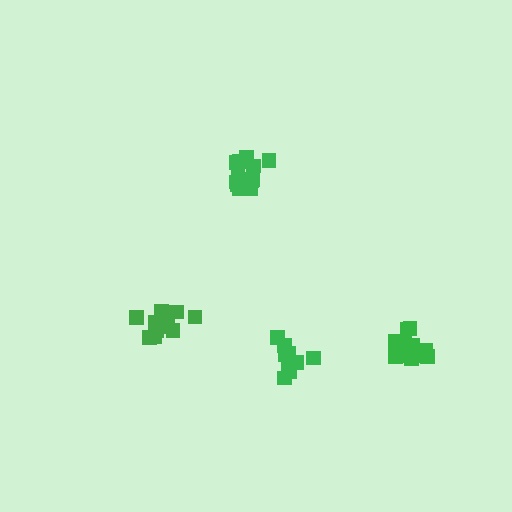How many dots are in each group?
Group 1: 13 dots, Group 2: 13 dots, Group 3: 10 dots, Group 4: 13 dots (49 total).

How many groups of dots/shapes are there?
There are 4 groups.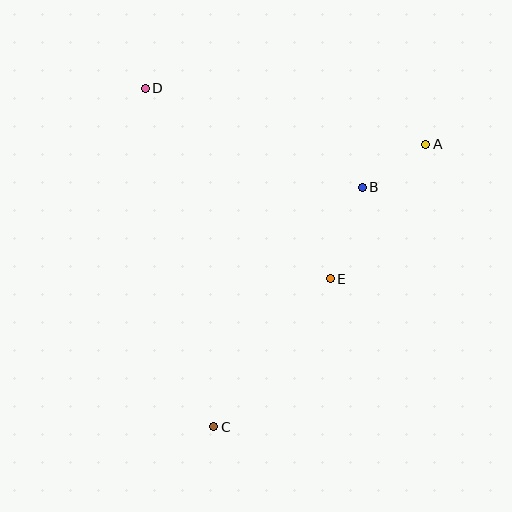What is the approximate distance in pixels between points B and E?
The distance between B and E is approximately 97 pixels.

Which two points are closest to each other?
Points A and B are closest to each other.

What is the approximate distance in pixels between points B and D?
The distance between B and D is approximately 239 pixels.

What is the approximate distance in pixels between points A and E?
The distance between A and E is approximately 165 pixels.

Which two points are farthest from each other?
Points A and C are farthest from each other.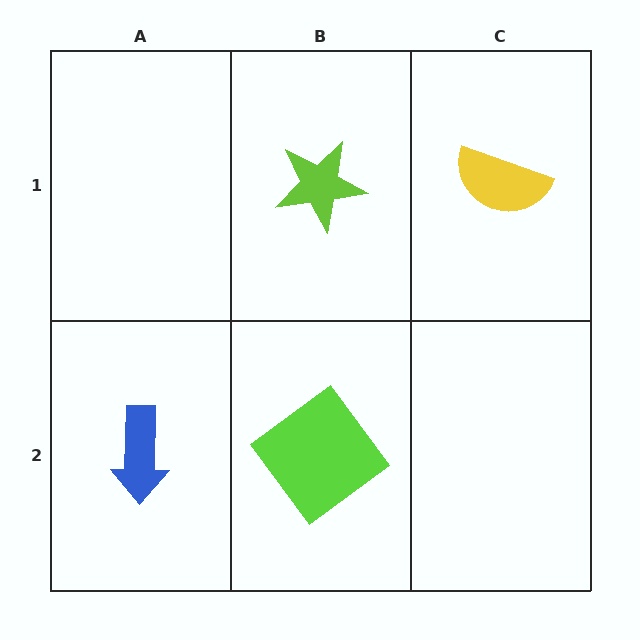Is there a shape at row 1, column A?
No, that cell is empty.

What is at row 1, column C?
A yellow semicircle.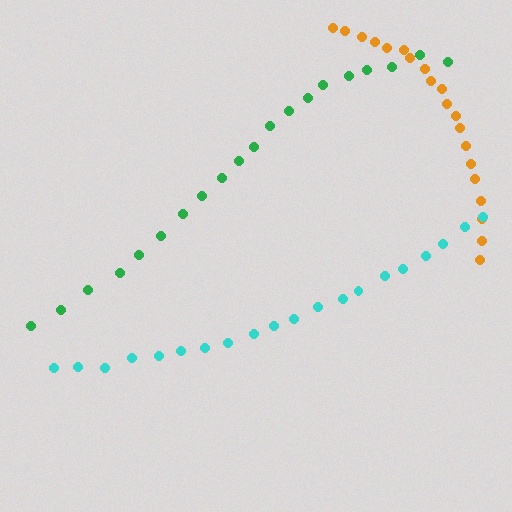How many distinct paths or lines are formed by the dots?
There are 3 distinct paths.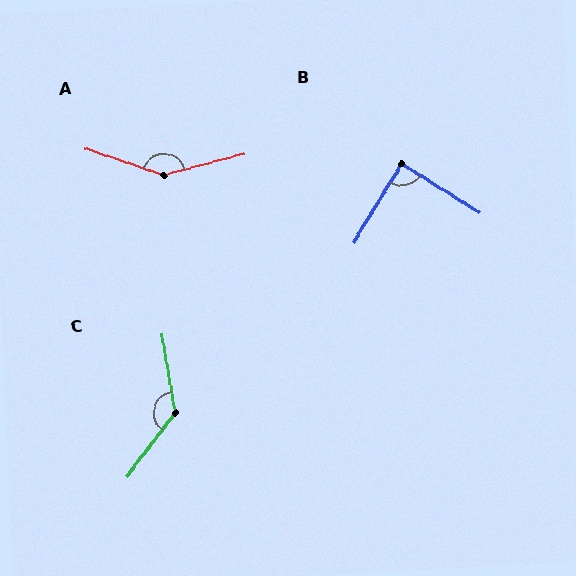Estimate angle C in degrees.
Approximately 133 degrees.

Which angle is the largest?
A, at approximately 146 degrees.